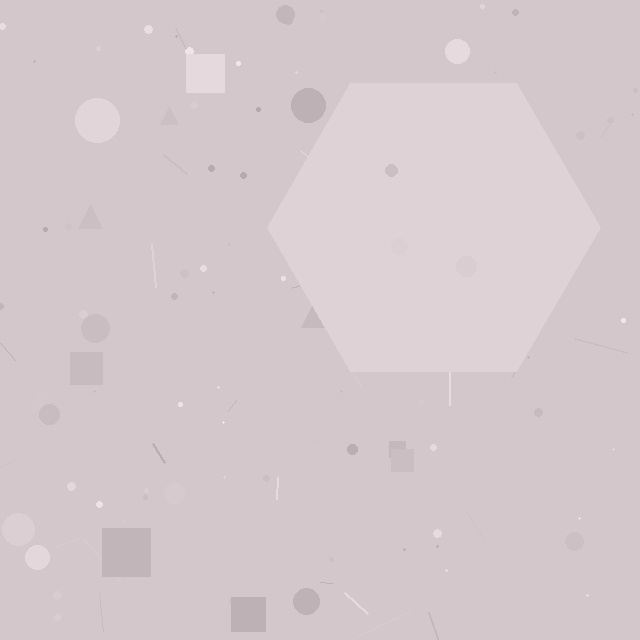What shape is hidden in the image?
A hexagon is hidden in the image.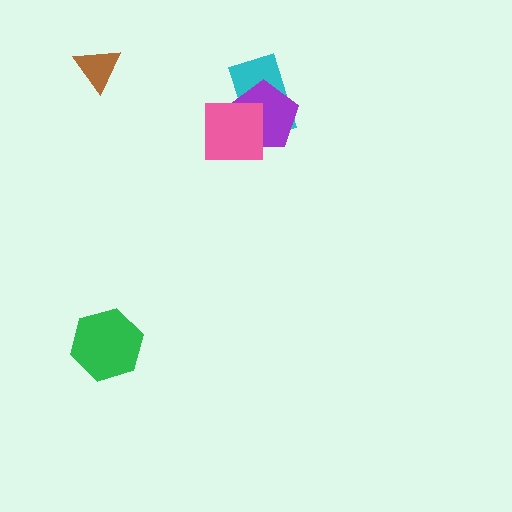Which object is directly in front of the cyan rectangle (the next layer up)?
The purple pentagon is directly in front of the cyan rectangle.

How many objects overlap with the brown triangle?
0 objects overlap with the brown triangle.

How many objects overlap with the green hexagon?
0 objects overlap with the green hexagon.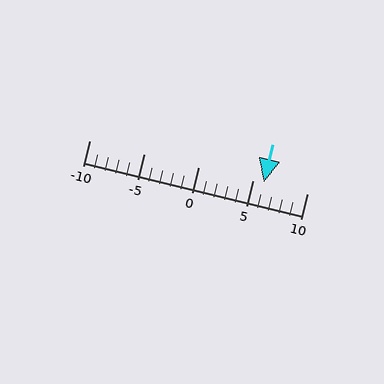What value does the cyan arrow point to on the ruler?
The cyan arrow points to approximately 6.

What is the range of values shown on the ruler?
The ruler shows values from -10 to 10.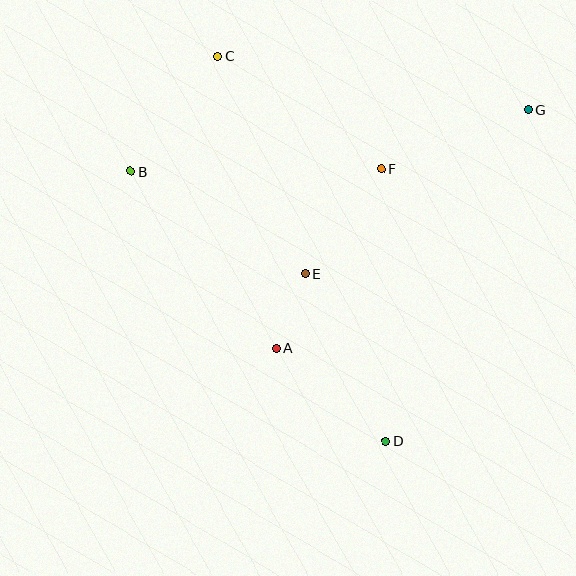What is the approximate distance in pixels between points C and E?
The distance between C and E is approximately 235 pixels.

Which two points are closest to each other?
Points A and E are closest to each other.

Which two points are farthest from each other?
Points C and D are farthest from each other.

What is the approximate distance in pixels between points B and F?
The distance between B and F is approximately 250 pixels.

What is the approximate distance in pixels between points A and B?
The distance between A and B is approximately 229 pixels.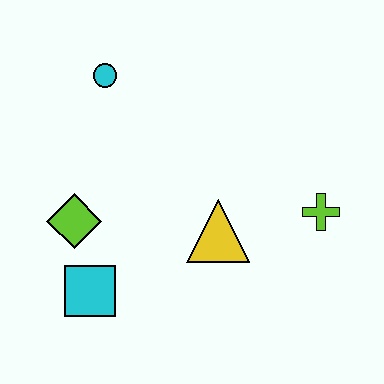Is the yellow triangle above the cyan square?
Yes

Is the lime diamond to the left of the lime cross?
Yes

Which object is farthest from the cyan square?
The lime cross is farthest from the cyan square.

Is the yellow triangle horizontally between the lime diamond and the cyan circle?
No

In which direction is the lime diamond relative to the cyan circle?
The lime diamond is below the cyan circle.